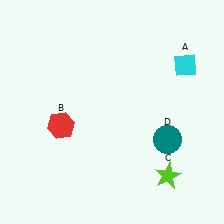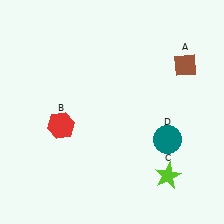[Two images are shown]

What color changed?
The diamond (A) changed from cyan in Image 1 to brown in Image 2.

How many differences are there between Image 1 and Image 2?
There is 1 difference between the two images.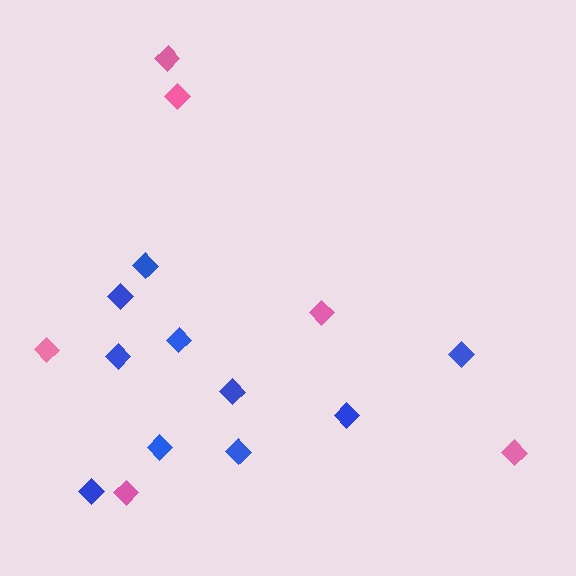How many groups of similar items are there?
There are 2 groups: one group of blue diamonds (10) and one group of pink diamonds (6).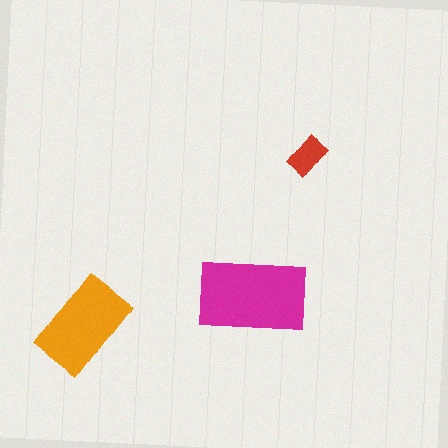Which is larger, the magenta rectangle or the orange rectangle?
The magenta one.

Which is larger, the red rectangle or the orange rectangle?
The orange one.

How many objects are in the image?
There are 3 objects in the image.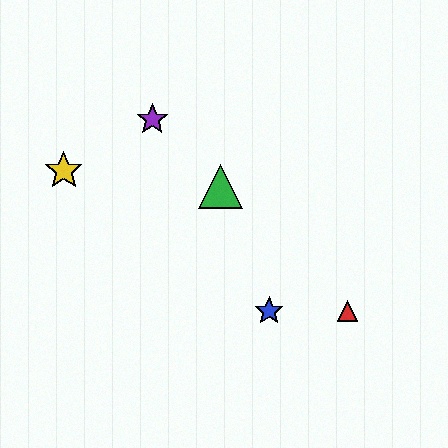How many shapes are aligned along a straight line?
3 shapes (the red triangle, the green triangle, the purple star) are aligned along a straight line.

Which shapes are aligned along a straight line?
The red triangle, the green triangle, the purple star are aligned along a straight line.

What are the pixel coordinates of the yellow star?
The yellow star is at (64, 171).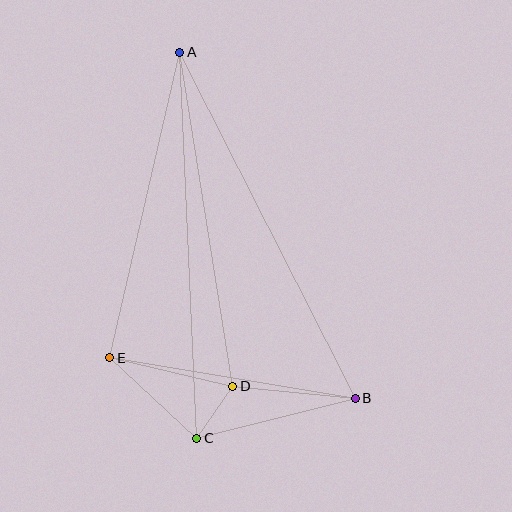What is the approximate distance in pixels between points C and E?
The distance between C and E is approximately 118 pixels.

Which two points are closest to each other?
Points C and D are closest to each other.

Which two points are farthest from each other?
Points A and B are farthest from each other.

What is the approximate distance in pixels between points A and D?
The distance between A and D is approximately 338 pixels.